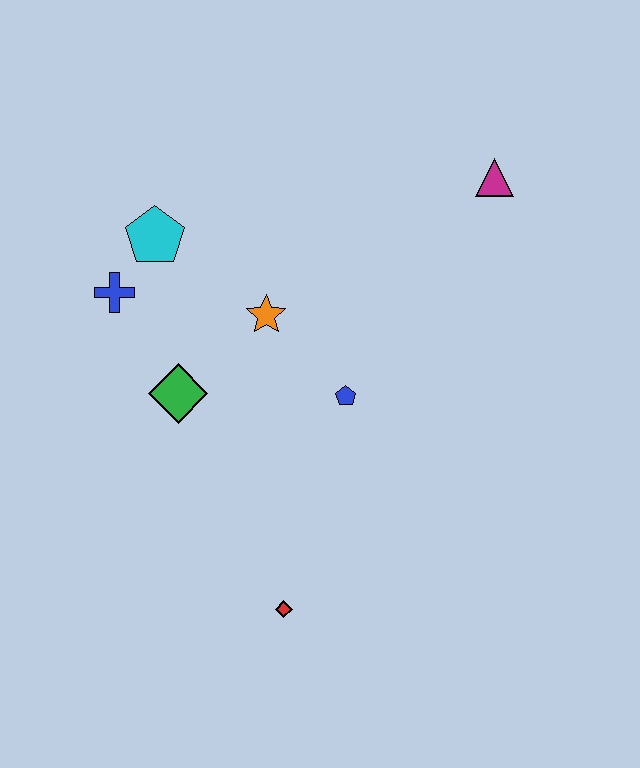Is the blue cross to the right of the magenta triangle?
No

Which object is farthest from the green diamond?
The magenta triangle is farthest from the green diamond.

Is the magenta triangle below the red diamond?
No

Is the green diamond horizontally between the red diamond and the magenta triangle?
No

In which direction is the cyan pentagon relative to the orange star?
The cyan pentagon is to the left of the orange star.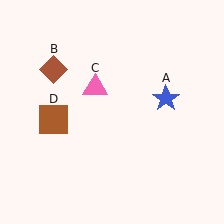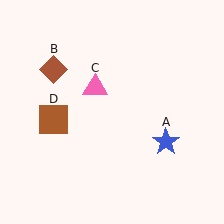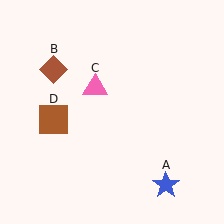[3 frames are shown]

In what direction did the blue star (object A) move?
The blue star (object A) moved down.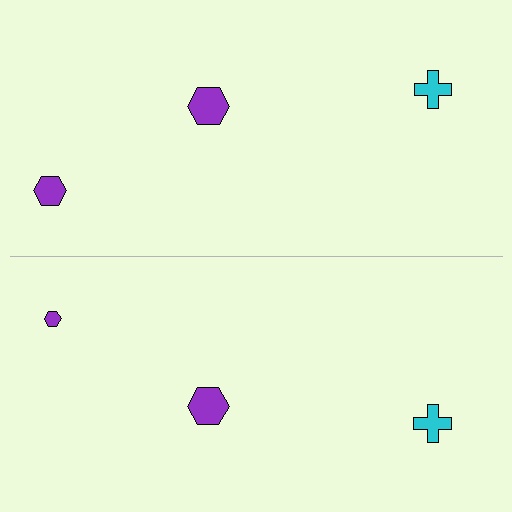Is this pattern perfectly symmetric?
No, the pattern is not perfectly symmetric. The purple hexagon on the bottom side has a different size than its mirror counterpart.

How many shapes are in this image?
There are 6 shapes in this image.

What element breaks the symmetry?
The purple hexagon on the bottom side has a different size than its mirror counterpart.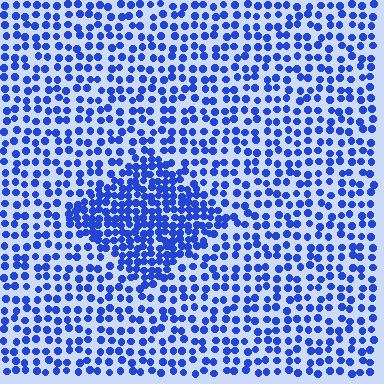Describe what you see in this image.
The image contains small blue elements arranged at two different densities. A diamond-shaped region is visible where the elements are more densely packed than the surrounding area.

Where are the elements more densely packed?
The elements are more densely packed inside the diamond boundary.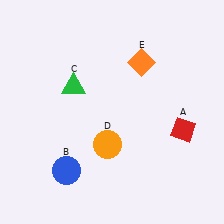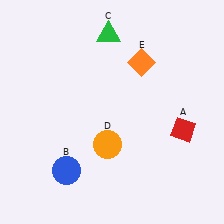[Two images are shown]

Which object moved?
The green triangle (C) moved up.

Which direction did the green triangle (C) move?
The green triangle (C) moved up.